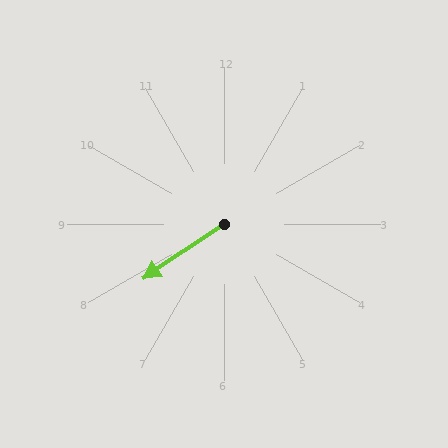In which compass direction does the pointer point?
Southwest.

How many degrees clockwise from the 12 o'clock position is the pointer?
Approximately 236 degrees.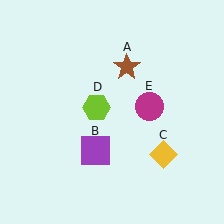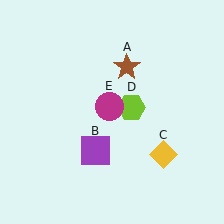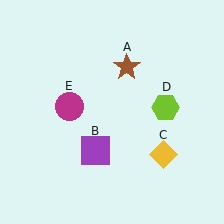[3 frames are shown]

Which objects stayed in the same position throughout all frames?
Brown star (object A) and purple square (object B) and yellow diamond (object C) remained stationary.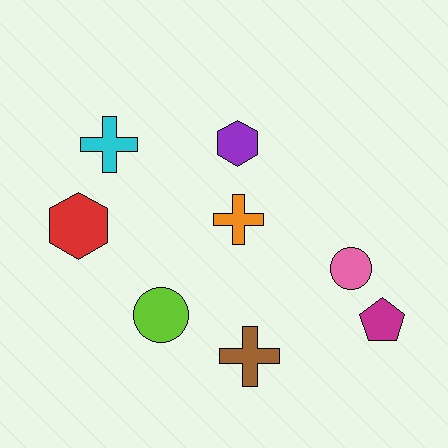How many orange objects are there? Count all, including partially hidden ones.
There is 1 orange object.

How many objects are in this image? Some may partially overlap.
There are 8 objects.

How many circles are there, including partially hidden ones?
There are 2 circles.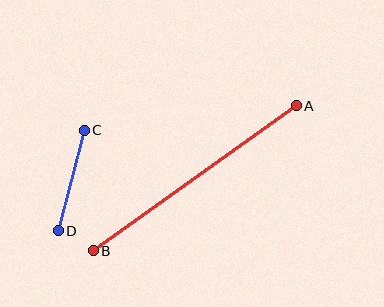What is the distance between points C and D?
The distance is approximately 104 pixels.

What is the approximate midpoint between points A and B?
The midpoint is at approximately (195, 178) pixels.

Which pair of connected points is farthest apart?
Points A and B are farthest apart.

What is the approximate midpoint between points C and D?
The midpoint is at approximately (71, 180) pixels.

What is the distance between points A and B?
The distance is approximately 249 pixels.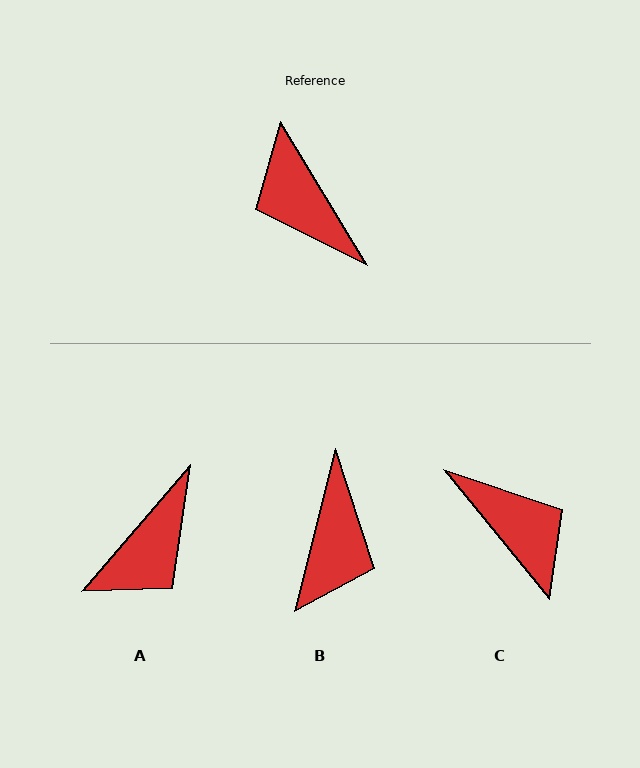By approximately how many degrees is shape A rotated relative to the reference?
Approximately 108 degrees counter-clockwise.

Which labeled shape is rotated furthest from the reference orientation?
C, about 172 degrees away.